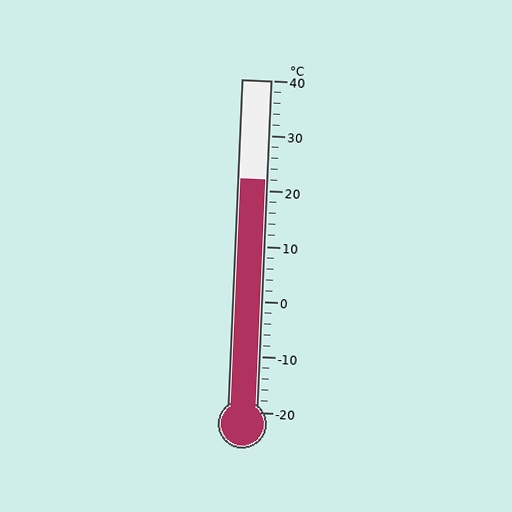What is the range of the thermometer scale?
The thermometer scale ranges from -20°C to 40°C.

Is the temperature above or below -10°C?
The temperature is above -10°C.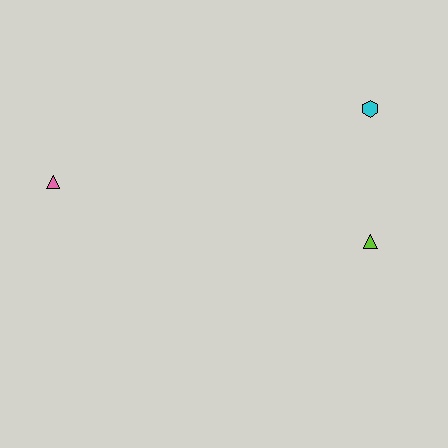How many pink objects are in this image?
There is 1 pink object.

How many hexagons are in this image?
There is 1 hexagon.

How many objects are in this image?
There are 3 objects.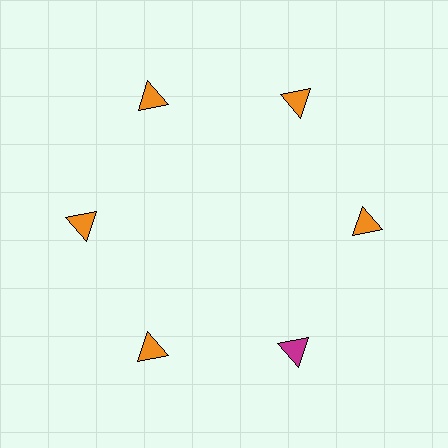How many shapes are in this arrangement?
There are 6 shapes arranged in a ring pattern.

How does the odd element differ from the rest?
It has a different color: magenta instead of orange.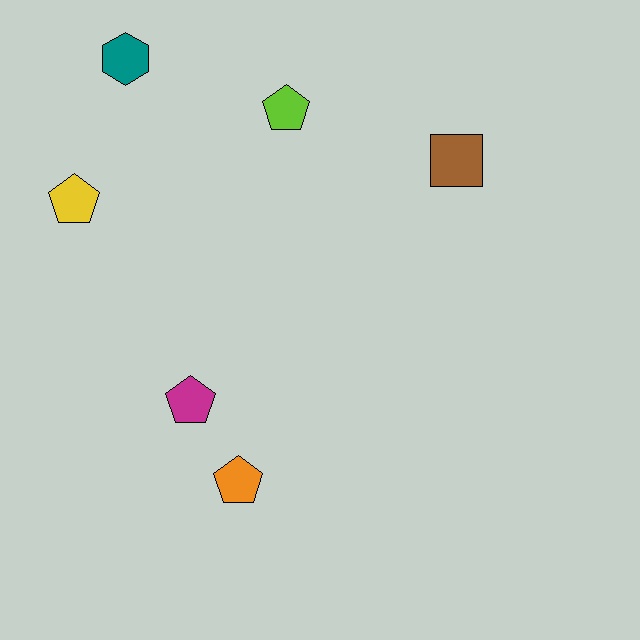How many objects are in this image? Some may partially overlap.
There are 6 objects.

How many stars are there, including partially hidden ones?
There are no stars.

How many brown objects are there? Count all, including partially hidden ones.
There is 1 brown object.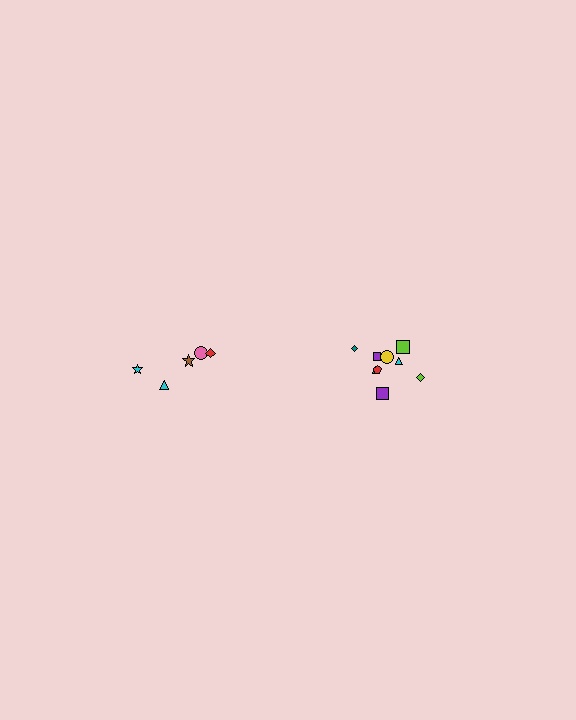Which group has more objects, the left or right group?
The right group.